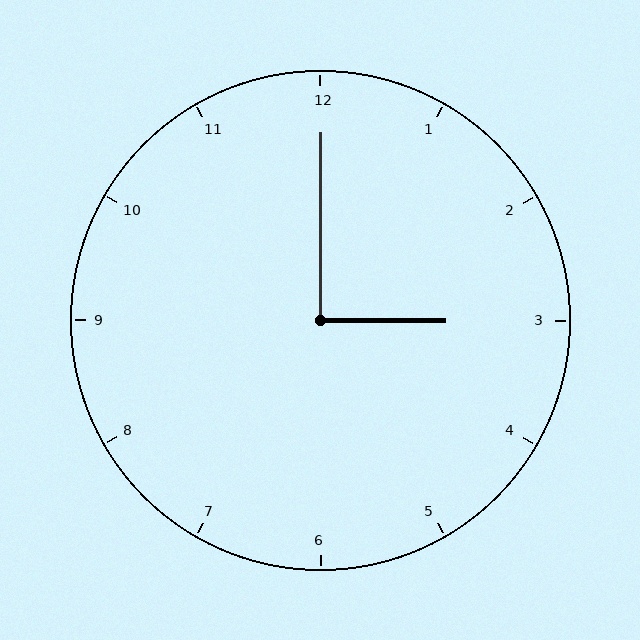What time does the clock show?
3:00.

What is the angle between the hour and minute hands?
Approximately 90 degrees.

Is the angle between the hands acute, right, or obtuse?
It is right.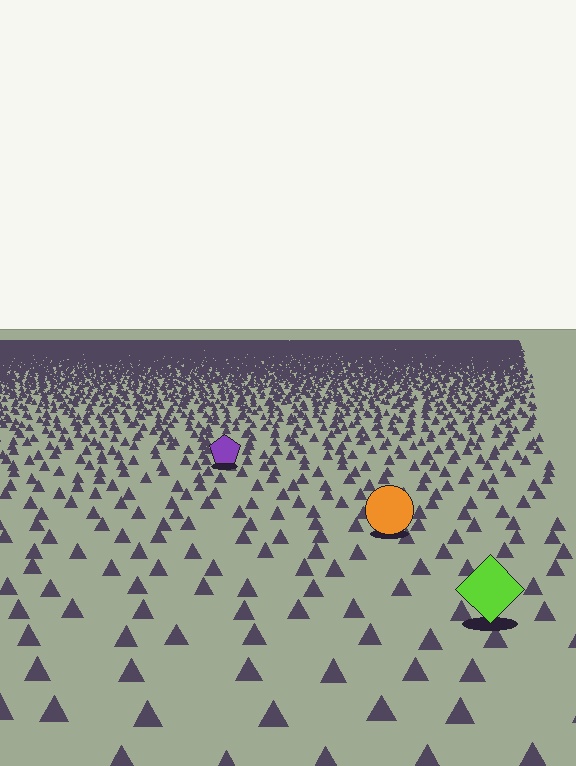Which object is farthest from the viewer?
The purple pentagon is farthest from the viewer. It appears smaller and the ground texture around it is denser.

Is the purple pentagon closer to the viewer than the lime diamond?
No. The lime diamond is closer — you can tell from the texture gradient: the ground texture is coarser near it.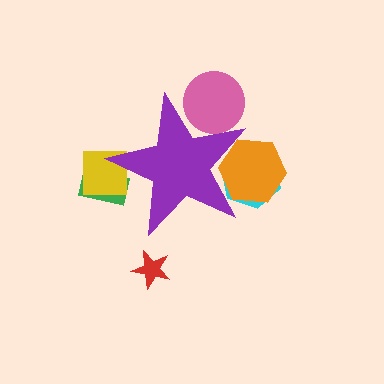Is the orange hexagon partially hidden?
Yes, the orange hexagon is partially hidden behind the purple star.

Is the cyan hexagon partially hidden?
Yes, the cyan hexagon is partially hidden behind the purple star.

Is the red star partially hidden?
No, the red star is fully visible.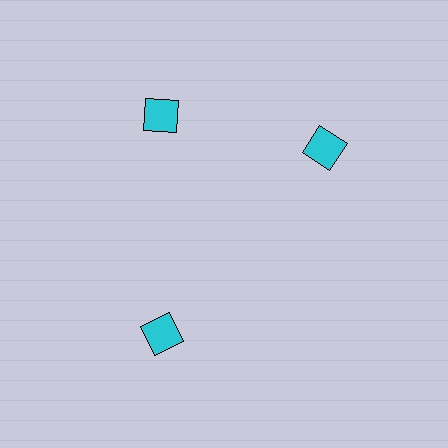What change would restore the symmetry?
The symmetry would be restored by rotating it back into even spacing with its neighbors so that all 3 squares sit at equal angles and equal distance from the center.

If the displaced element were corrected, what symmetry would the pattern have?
It would have 3-fold rotational symmetry — the pattern would map onto itself every 120 degrees.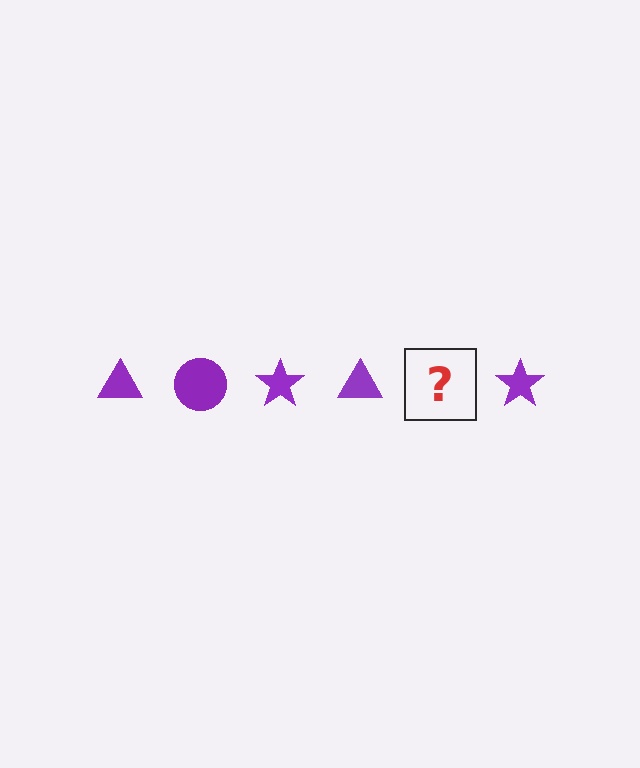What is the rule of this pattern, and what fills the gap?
The rule is that the pattern cycles through triangle, circle, star shapes in purple. The gap should be filled with a purple circle.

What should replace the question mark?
The question mark should be replaced with a purple circle.